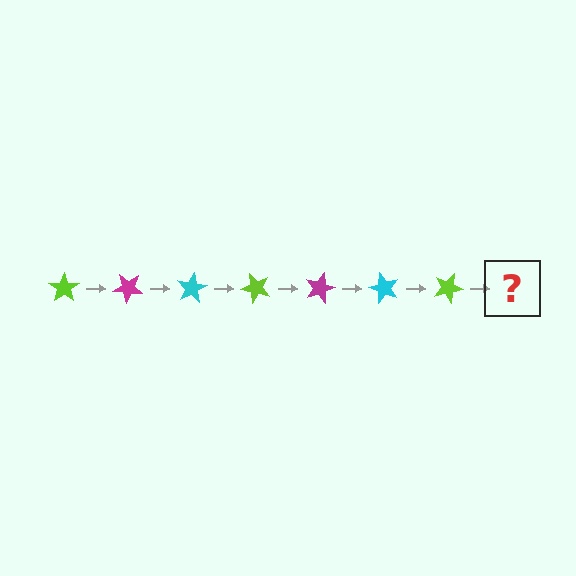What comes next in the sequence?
The next element should be a magenta star, rotated 280 degrees from the start.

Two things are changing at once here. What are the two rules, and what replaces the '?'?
The two rules are that it rotates 40 degrees each step and the color cycles through lime, magenta, and cyan. The '?' should be a magenta star, rotated 280 degrees from the start.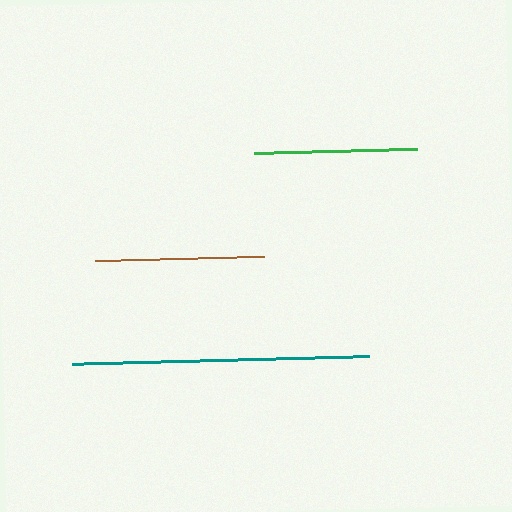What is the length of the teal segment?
The teal segment is approximately 297 pixels long.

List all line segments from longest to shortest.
From longest to shortest: teal, brown, green.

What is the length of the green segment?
The green segment is approximately 163 pixels long.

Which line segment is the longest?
The teal line is the longest at approximately 297 pixels.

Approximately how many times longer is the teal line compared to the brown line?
The teal line is approximately 1.8 times the length of the brown line.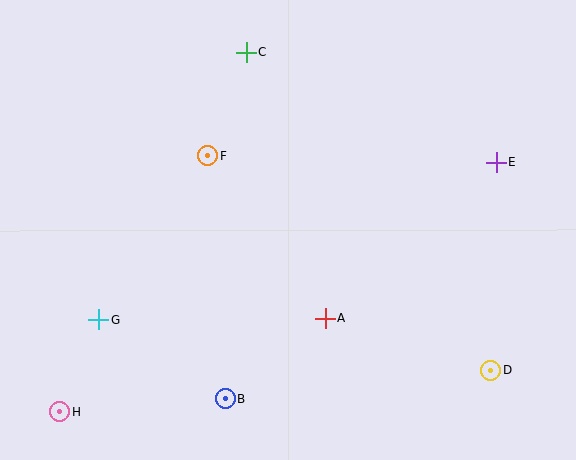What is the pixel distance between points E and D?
The distance between E and D is 208 pixels.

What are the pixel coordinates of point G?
Point G is at (99, 320).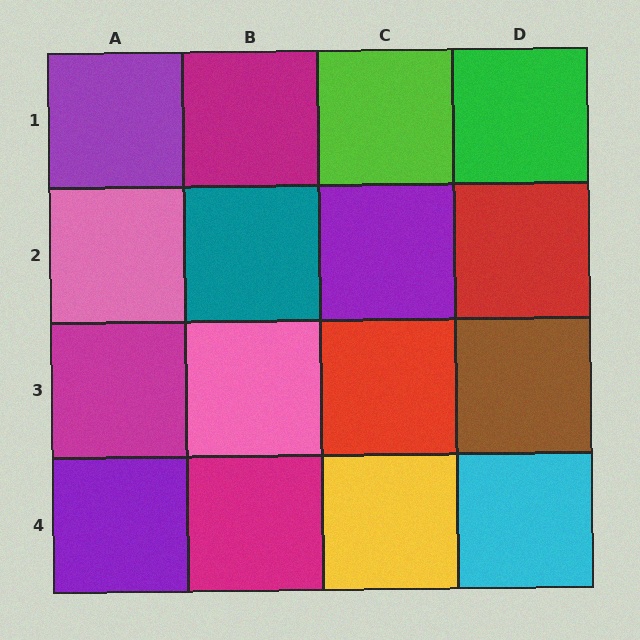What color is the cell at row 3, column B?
Pink.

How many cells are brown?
1 cell is brown.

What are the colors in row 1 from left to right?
Purple, magenta, lime, green.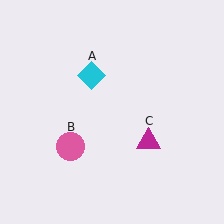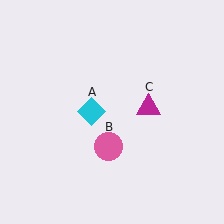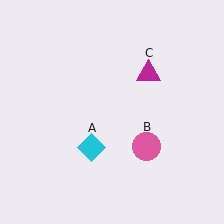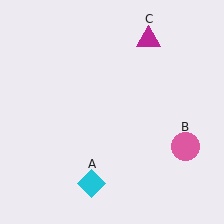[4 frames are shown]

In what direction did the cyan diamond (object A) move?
The cyan diamond (object A) moved down.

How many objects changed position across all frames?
3 objects changed position: cyan diamond (object A), pink circle (object B), magenta triangle (object C).